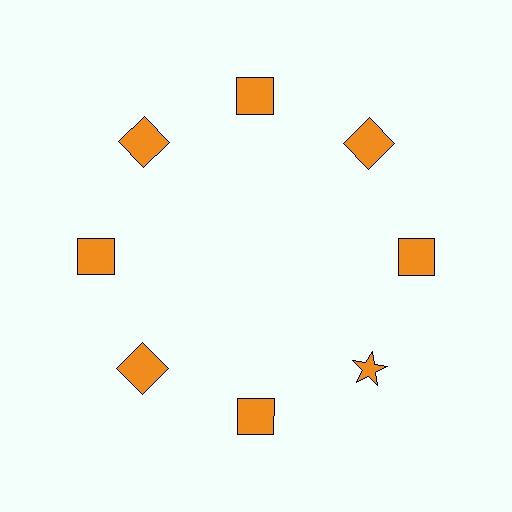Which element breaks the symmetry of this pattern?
The orange star at roughly the 4 o'clock position breaks the symmetry. All other shapes are orange squares.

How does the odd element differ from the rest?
It has a different shape: star instead of square.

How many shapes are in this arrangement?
There are 8 shapes arranged in a ring pattern.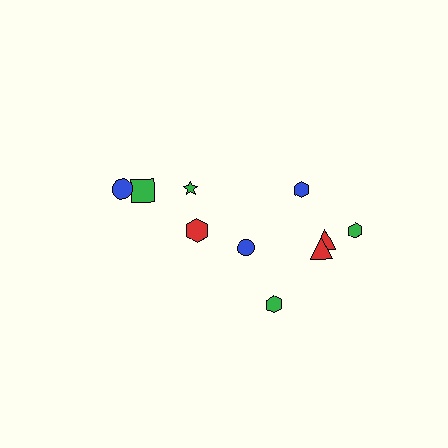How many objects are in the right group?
There are 6 objects.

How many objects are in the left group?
There are 4 objects.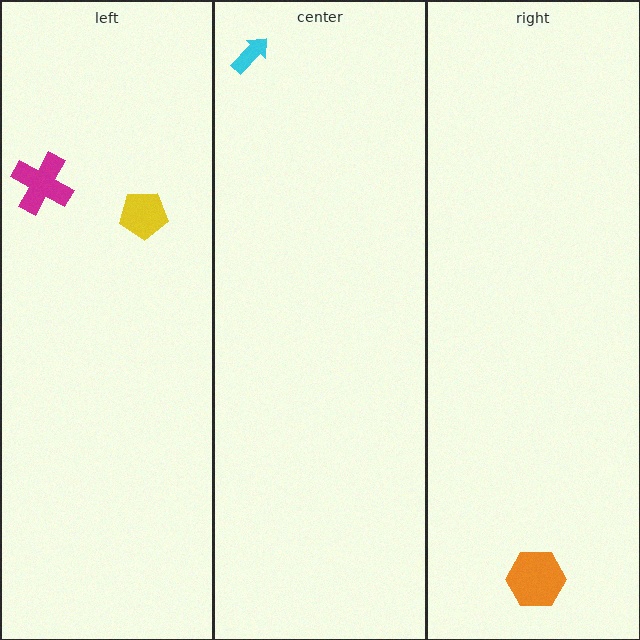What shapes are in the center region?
The cyan arrow.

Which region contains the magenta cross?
The left region.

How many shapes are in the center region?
1.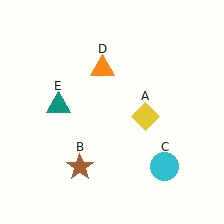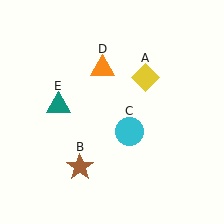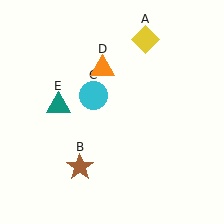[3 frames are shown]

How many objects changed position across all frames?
2 objects changed position: yellow diamond (object A), cyan circle (object C).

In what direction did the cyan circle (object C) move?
The cyan circle (object C) moved up and to the left.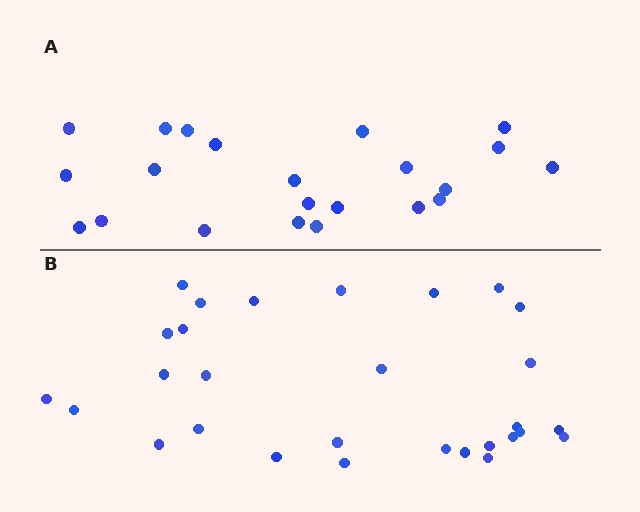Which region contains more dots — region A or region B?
Region B (the bottom region) has more dots.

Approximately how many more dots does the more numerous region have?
Region B has roughly 8 or so more dots than region A.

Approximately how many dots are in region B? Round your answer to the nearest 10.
About 30 dots. (The exact count is 29, which rounds to 30.)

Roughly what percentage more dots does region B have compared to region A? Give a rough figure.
About 30% more.